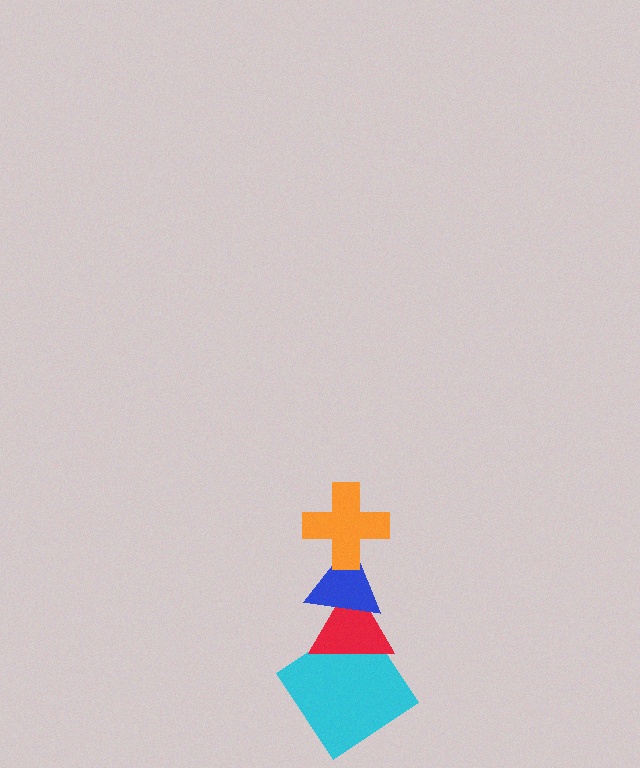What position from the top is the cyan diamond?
The cyan diamond is 4th from the top.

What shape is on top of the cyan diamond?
The red triangle is on top of the cyan diamond.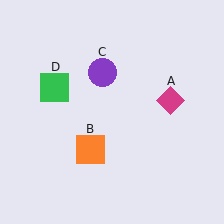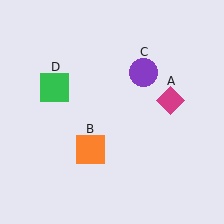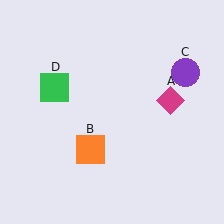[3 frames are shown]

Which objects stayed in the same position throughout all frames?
Magenta diamond (object A) and orange square (object B) and green square (object D) remained stationary.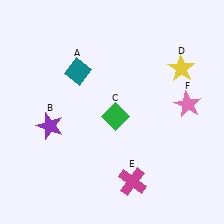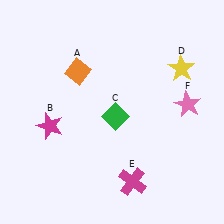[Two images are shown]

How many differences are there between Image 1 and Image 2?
There are 2 differences between the two images.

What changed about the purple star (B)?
In Image 1, B is purple. In Image 2, it changed to magenta.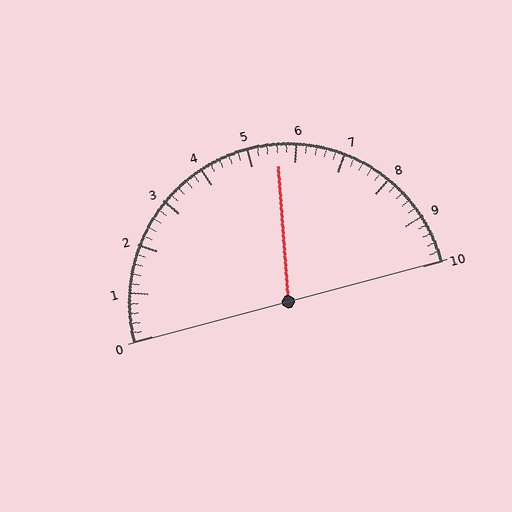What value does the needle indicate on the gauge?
The needle indicates approximately 5.6.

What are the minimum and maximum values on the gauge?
The gauge ranges from 0 to 10.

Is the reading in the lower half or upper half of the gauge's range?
The reading is in the upper half of the range (0 to 10).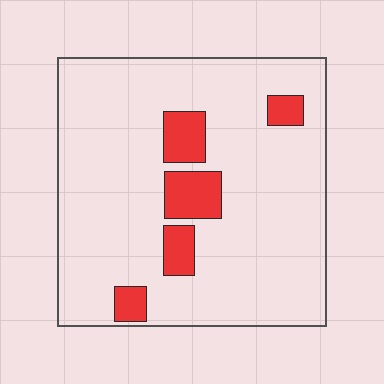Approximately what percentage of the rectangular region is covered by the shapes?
Approximately 10%.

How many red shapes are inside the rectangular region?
5.